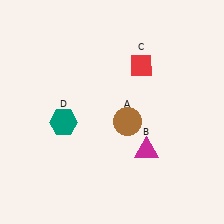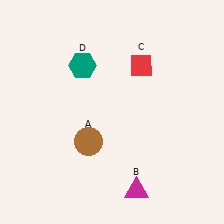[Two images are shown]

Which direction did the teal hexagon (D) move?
The teal hexagon (D) moved up.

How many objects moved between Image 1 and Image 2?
3 objects moved between the two images.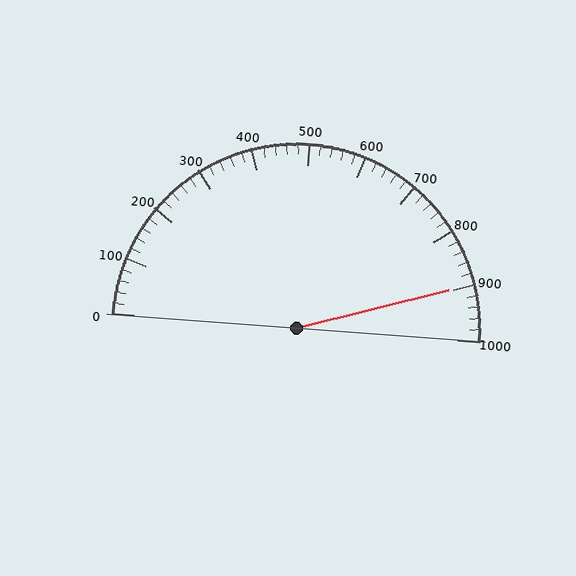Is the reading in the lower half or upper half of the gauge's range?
The reading is in the upper half of the range (0 to 1000).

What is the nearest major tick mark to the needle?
The nearest major tick mark is 900.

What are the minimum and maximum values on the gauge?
The gauge ranges from 0 to 1000.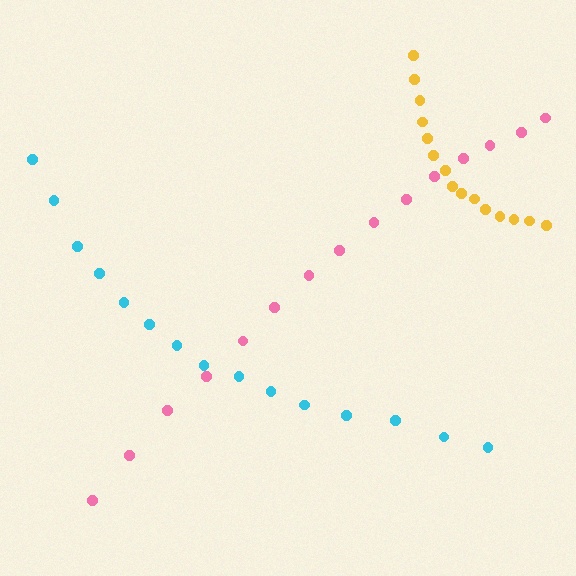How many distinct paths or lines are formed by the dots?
There are 3 distinct paths.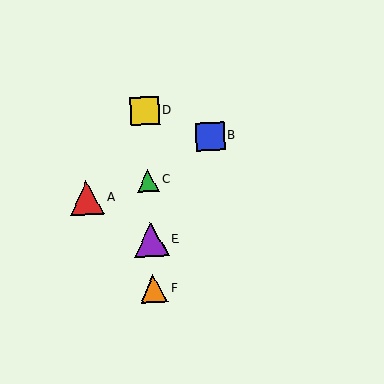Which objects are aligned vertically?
Objects C, D, E, F are aligned vertically.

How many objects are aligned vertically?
4 objects (C, D, E, F) are aligned vertically.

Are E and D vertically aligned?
Yes, both are at x≈151.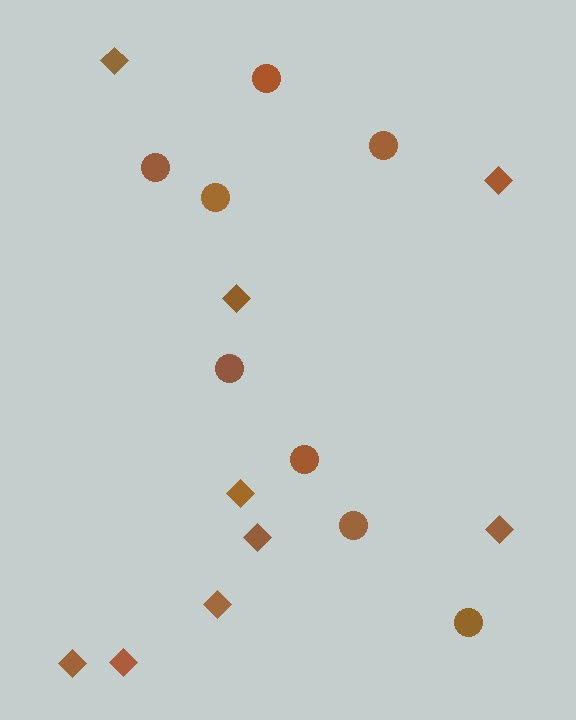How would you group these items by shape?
There are 2 groups: one group of diamonds (9) and one group of circles (8).